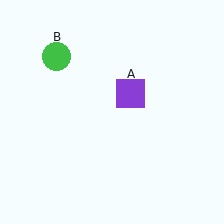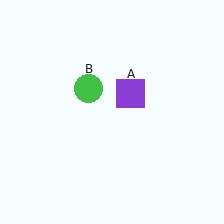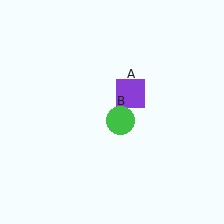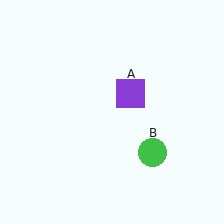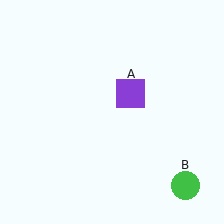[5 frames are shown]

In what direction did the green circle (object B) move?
The green circle (object B) moved down and to the right.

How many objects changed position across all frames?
1 object changed position: green circle (object B).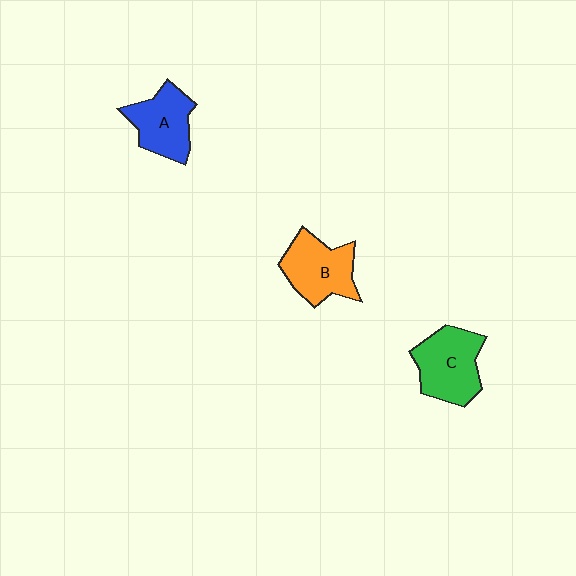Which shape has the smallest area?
Shape A (blue).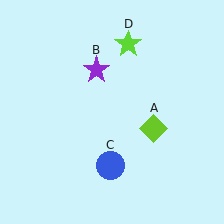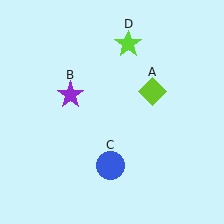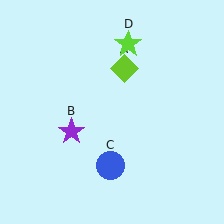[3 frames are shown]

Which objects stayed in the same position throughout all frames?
Blue circle (object C) and lime star (object D) remained stationary.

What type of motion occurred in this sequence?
The lime diamond (object A), purple star (object B) rotated counterclockwise around the center of the scene.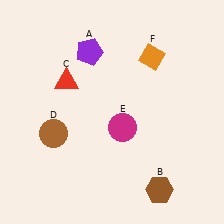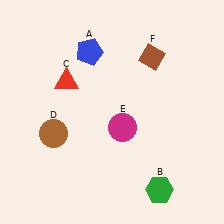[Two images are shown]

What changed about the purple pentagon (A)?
In Image 1, A is purple. In Image 2, it changed to blue.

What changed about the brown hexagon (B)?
In Image 1, B is brown. In Image 2, it changed to green.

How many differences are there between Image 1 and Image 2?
There are 3 differences between the two images.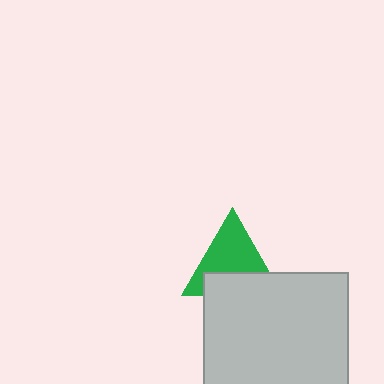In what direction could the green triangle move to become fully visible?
The green triangle could move up. That would shift it out from behind the light gray square entirely.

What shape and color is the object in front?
The object in front is a light gray square.